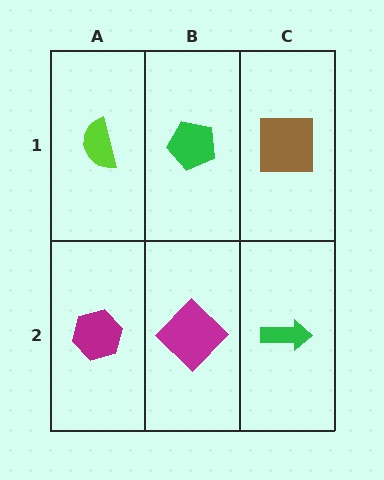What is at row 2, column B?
A magenta diamond.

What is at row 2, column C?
A green arrow.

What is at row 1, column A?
A lime semicircle.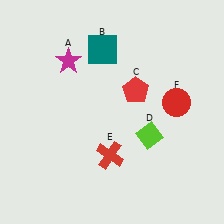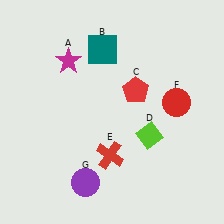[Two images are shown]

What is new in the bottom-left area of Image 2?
A purple circle (G) was added in the bottom-left area of Image 2.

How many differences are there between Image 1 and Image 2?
There is 1 difference between the two images.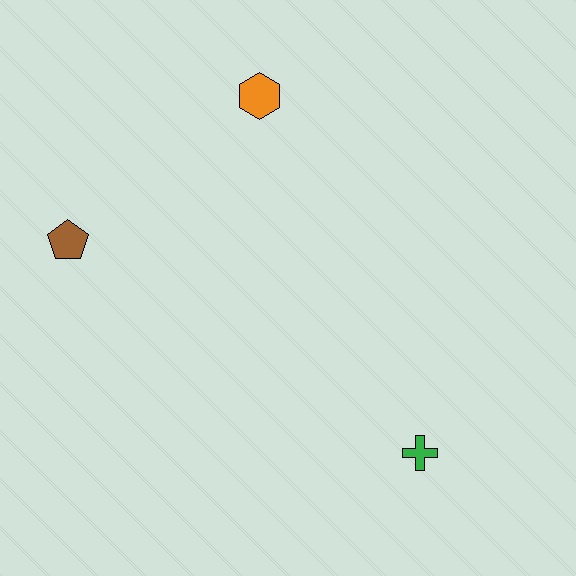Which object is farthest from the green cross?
The brown pentagon is farthest from the green cross.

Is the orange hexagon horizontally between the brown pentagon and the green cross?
Yes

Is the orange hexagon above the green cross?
Yes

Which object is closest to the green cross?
The orange hexagon is closest to the green cross.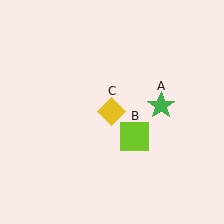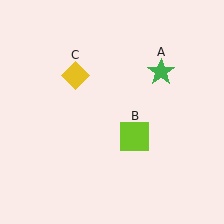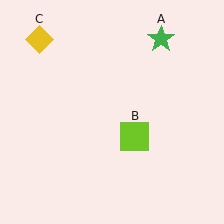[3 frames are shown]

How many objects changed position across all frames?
2 objects changed position: green star (object A), yellow diamond (object C).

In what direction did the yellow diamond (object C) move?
The yellow diamond (object C) moved up and to the left.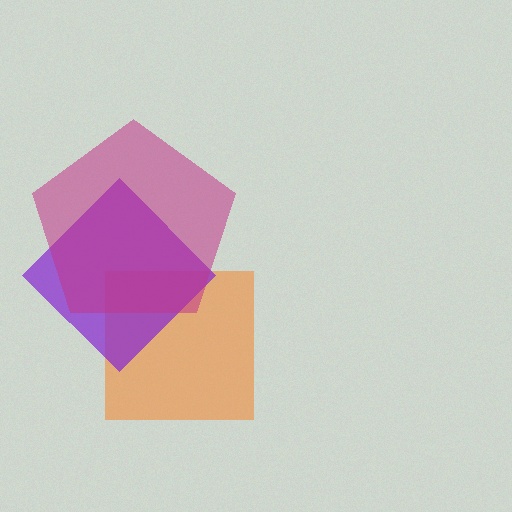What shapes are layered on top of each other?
The layered shapes are: an orange square, a purple diamond, a magenta pentagon.